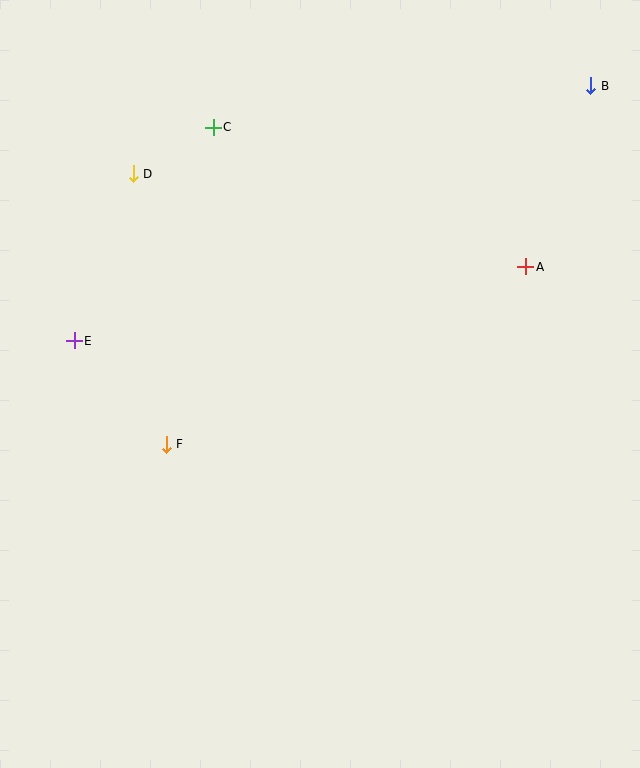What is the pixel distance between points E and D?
The distance between E and D is 177 pixels.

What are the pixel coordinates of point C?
Point C is at (213, 127).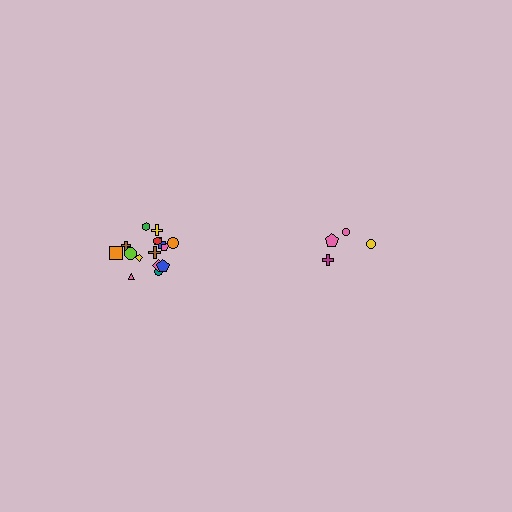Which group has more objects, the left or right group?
The left group.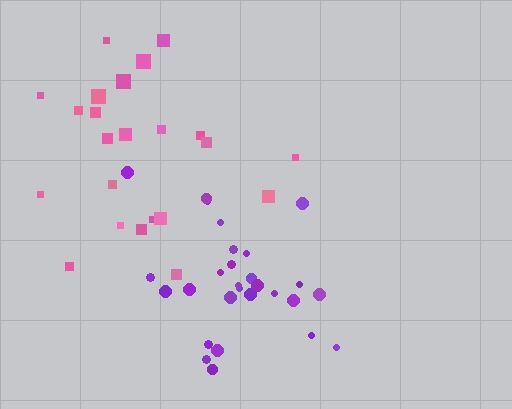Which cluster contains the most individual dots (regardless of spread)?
Purple (28).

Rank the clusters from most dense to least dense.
purple, pink.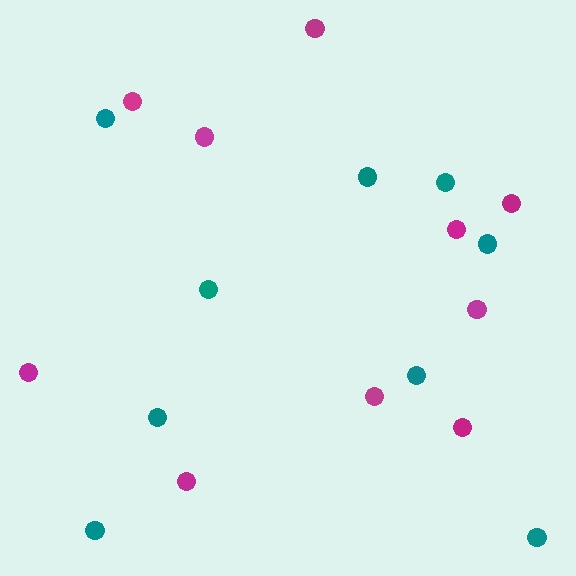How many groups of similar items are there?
There are 2 groups: one group of teal circles (9) and one group of magenta circles (10).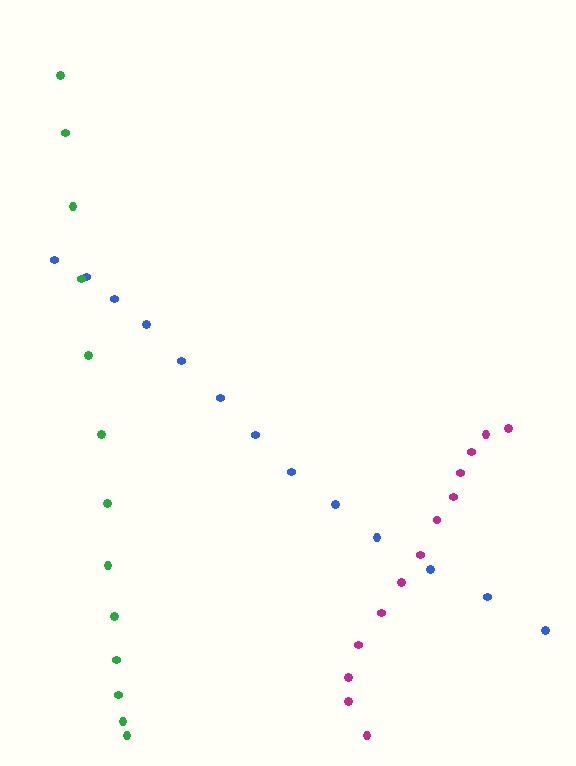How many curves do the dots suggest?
There are 3 distinct paths.